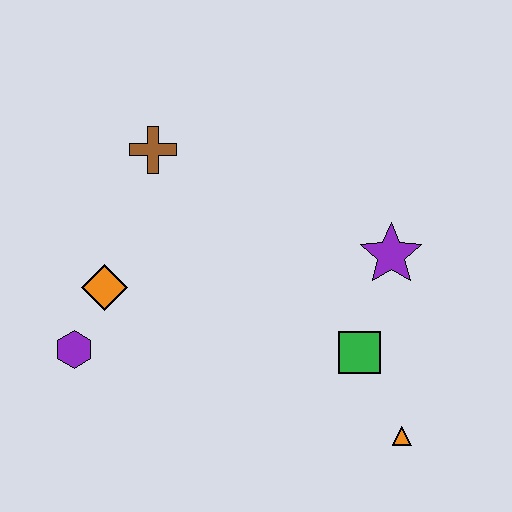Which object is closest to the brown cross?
The orange diamond is closest to the brown cross.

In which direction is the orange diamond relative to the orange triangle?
The orange diamond is to the left of the orange triangle.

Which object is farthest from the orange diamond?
The orange triangle is farthest from the orange diamond.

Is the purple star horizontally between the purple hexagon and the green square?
No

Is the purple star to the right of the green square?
Yes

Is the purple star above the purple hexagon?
Yes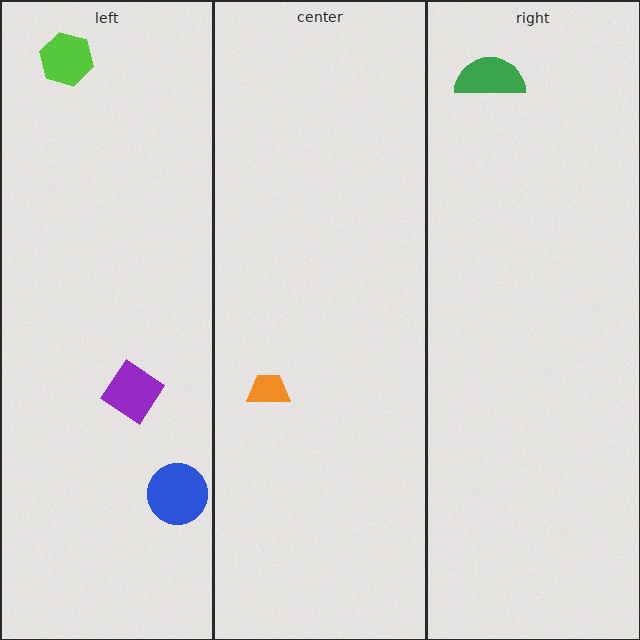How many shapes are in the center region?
1.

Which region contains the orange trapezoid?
The center region.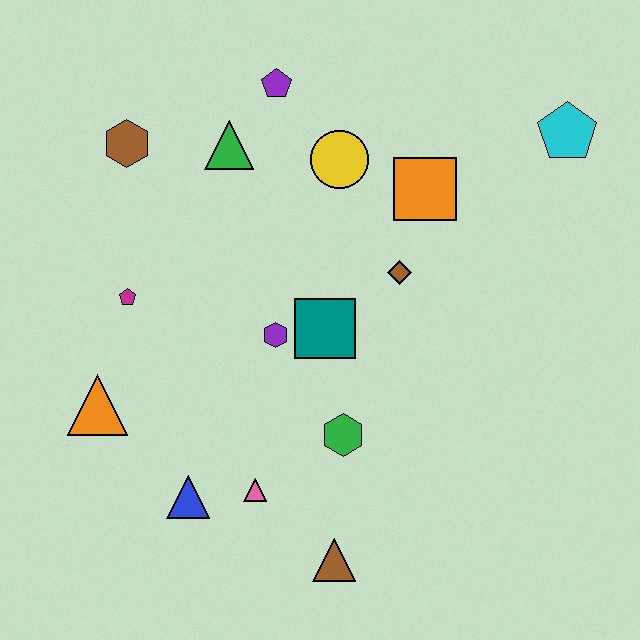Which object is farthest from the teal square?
The cyan pentagon is farthest from the teal square.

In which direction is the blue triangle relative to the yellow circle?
The blue triangle is below the yellow circle.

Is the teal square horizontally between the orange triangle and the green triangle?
No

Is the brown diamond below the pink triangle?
No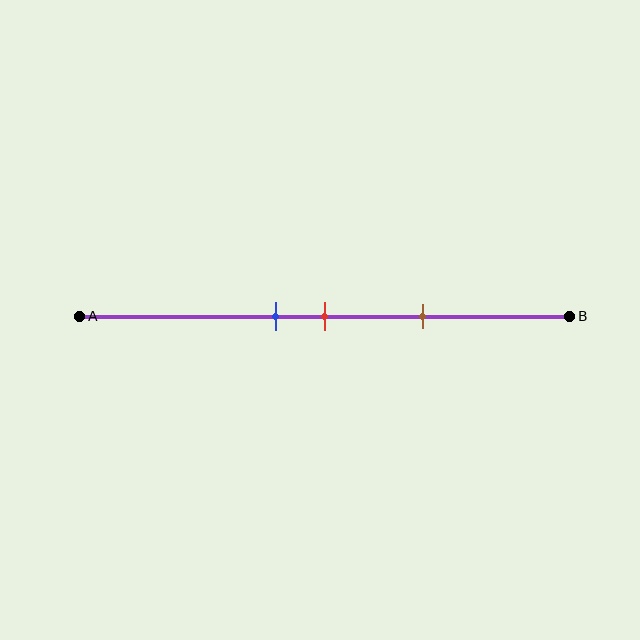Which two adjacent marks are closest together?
The blue and red marks are the closest adjacent pair.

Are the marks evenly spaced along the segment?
Yes, the marks are approximately evenly spaced.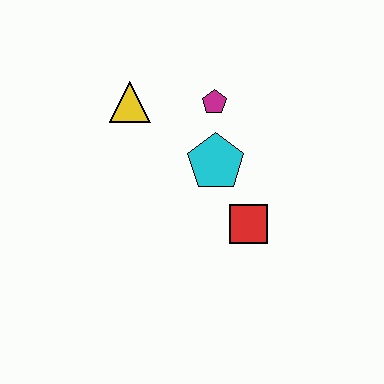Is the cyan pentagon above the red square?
Yes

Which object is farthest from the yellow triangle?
The red square is farthest from the yellow triangle.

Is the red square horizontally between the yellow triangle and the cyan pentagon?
No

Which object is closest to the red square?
The cyan pentagon is closest to the red square.